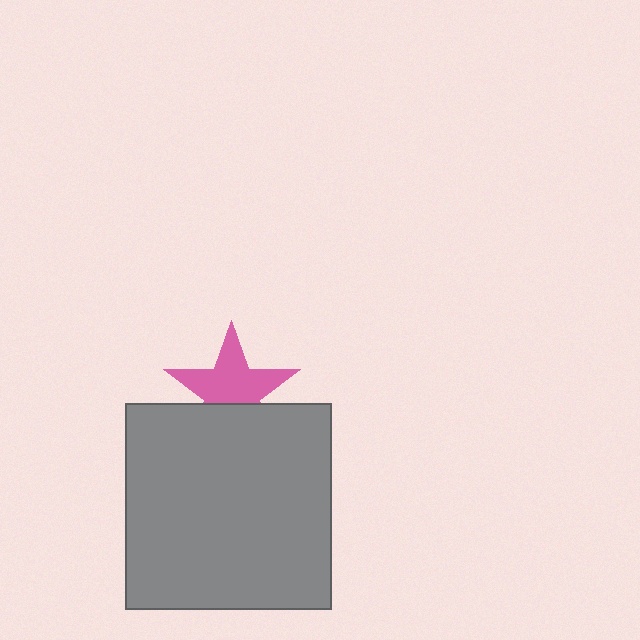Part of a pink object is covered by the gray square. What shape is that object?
It is a star.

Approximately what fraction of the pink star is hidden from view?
Roughly 34% of the pink star is hidden behind the gray square.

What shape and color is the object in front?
The object in front is a gray square.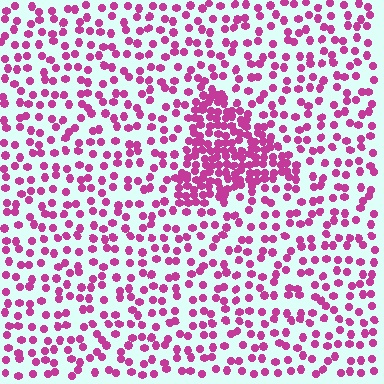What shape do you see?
I see a triangle.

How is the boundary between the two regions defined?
The boundary is defined by a change in element density (approximately 2.5x ratio). All elements are the same color, size, and shape.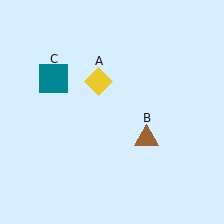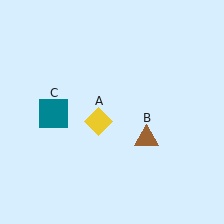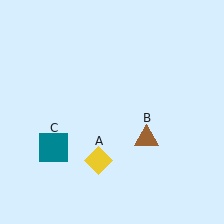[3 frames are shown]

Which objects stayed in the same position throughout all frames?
Brown triangle (object B) remained stationary.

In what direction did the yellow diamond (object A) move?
The yellow diamond (object A) moved down.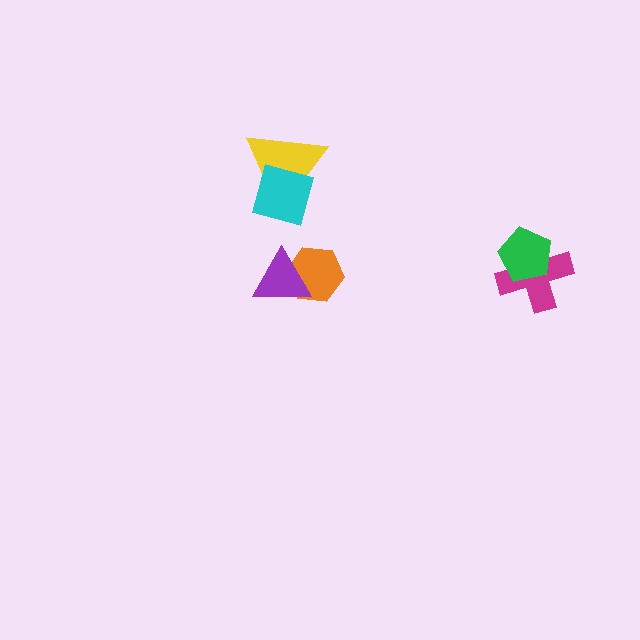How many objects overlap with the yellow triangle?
1 object overlaps with the yellow triangle.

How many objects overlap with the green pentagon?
1 object overlaps with the green pentagon.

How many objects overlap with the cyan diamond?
1 object overlaps with the cyan diamond.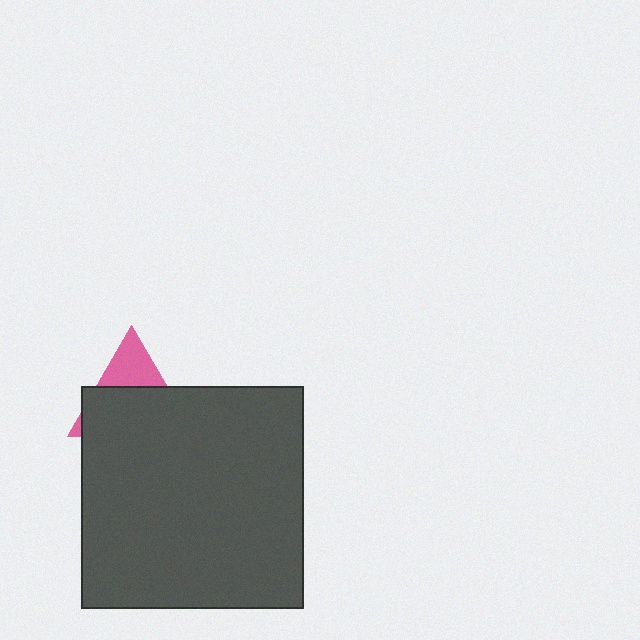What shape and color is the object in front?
The object in front is a dark gray square.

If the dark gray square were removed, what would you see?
You would see the complete pink triangle.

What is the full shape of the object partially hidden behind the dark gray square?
The partially hidden object is a pink triangle.